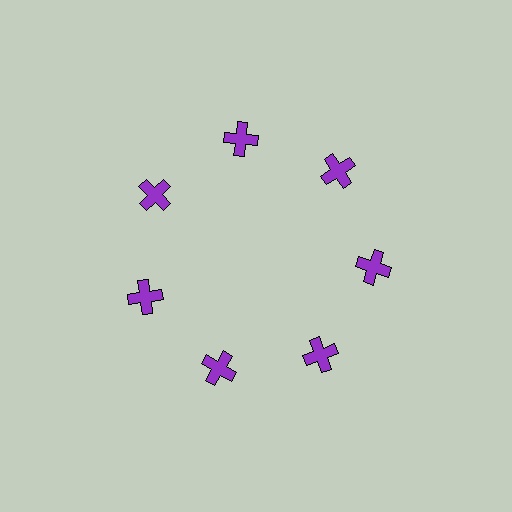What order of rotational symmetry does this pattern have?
This pattern has 7-fold rotational symmetry.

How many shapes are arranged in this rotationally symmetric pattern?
There are 7 shapes, arranged in 7 groups of 1.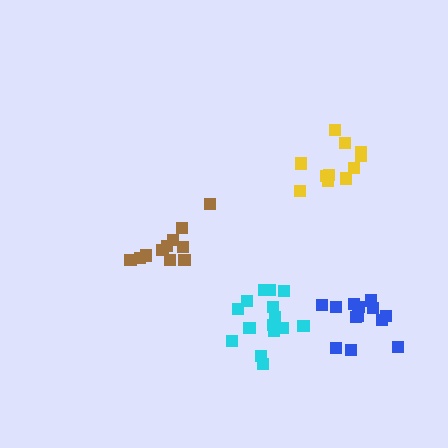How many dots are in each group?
Group 1: 13 dots, Group 2: 11 dots, Group 3: 15 dots, Group 4: 11 dots (50 total).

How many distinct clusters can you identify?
There are 4 distinct clusters.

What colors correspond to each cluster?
The clusters are colored: blue, yellow, cyan, brown.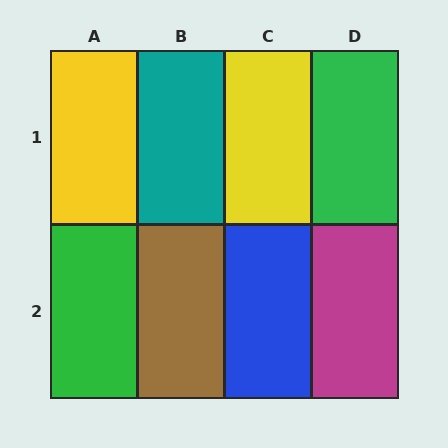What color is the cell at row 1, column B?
Teal.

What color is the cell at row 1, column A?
Yellow.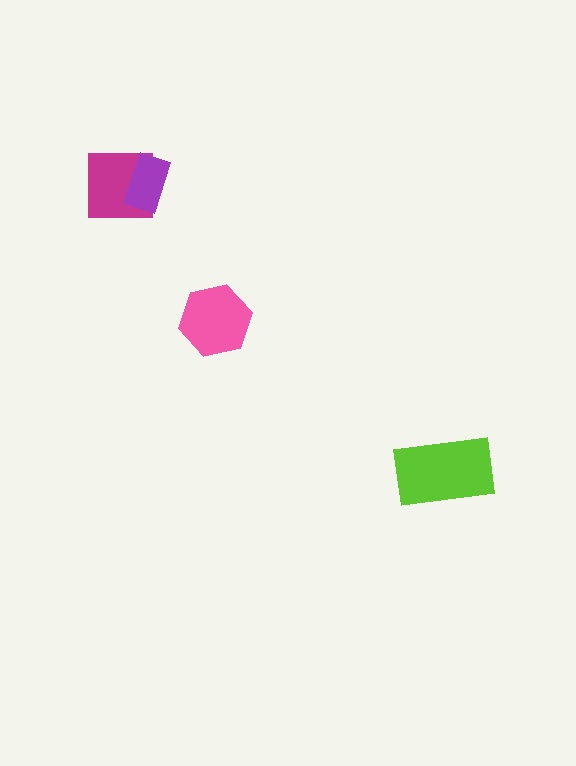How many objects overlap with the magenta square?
1 object overlaps with the magenta square.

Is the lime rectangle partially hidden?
No, no other shape covers it.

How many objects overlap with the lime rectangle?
0 objects overlap with the lime rectangle.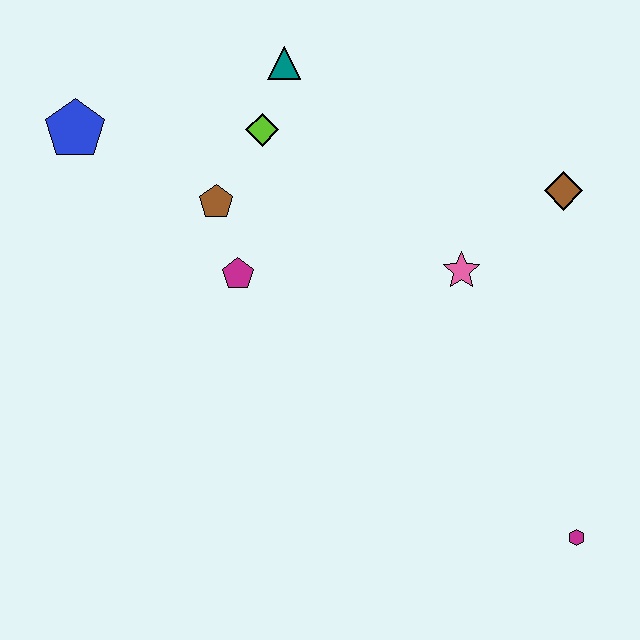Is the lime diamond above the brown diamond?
Yes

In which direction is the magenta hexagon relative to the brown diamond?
The magenta hexagon is below the brown diamond.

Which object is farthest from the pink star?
The blue pentagon is farthest from the pink star.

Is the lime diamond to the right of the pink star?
No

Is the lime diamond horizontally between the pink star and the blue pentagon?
Yes